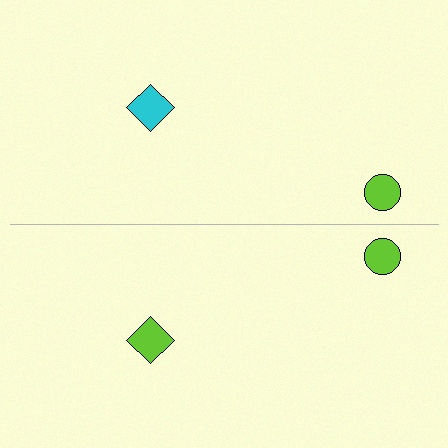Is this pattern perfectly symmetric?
No, the pattern is not perfectly symmetric. The lime diamond on the bottom side breaks the symmetry — its mirror counterpart is cyan.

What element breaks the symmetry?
The lime diamond on the bottom side breaks the symmetry — its mirror counterpart is cyan.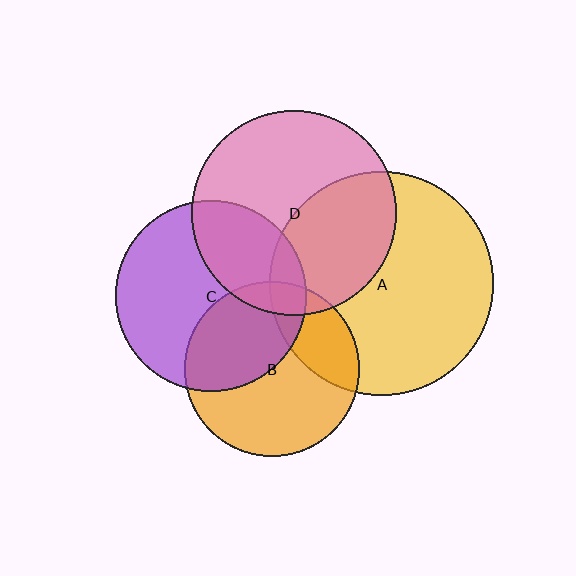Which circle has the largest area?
Circle A (yellow).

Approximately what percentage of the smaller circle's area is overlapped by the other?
Approximately 30%.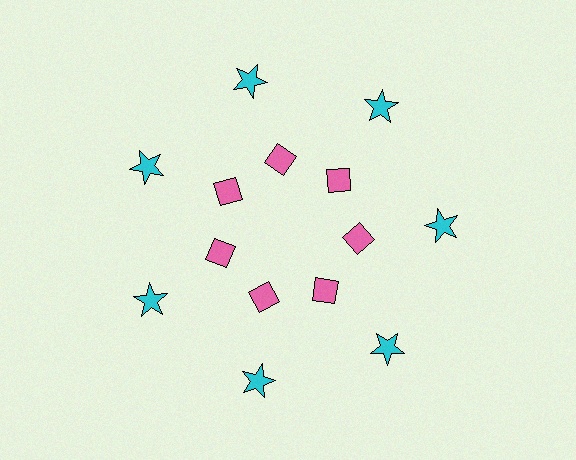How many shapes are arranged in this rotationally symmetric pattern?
There are 14 shapes, arranged in 7 groups of 2.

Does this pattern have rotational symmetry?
Yes, this pattern has 7-fold rotational symmetry. It looks the same after rotating 51 degrees around the center.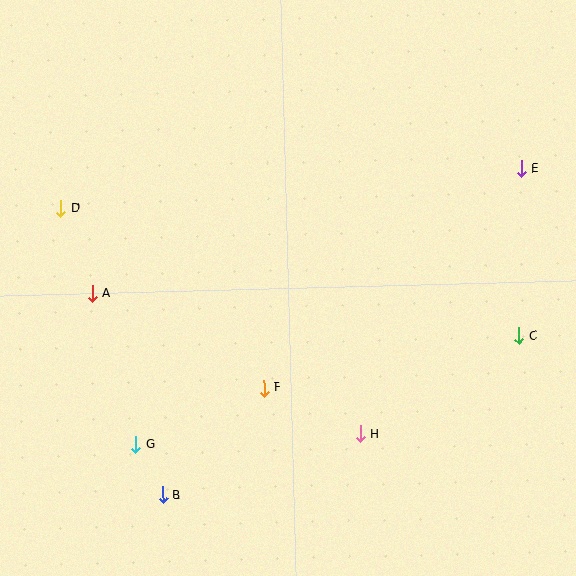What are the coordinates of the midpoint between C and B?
The midpoint between C and B is at (341, 415).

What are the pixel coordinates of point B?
Point B is at (163, 495).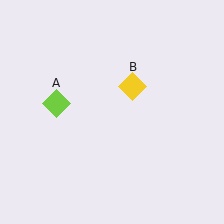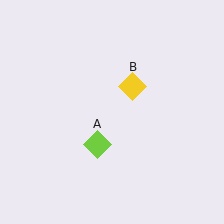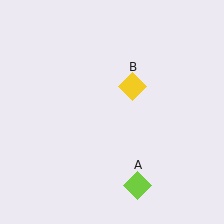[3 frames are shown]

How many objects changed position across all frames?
1 object changed position: lime diamond (object A).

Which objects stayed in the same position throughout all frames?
Yellow diamond (object B) remained stationary.